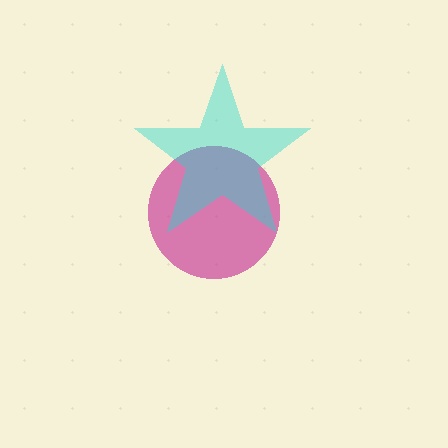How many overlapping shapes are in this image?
There are 2 overlapping shapes in the image.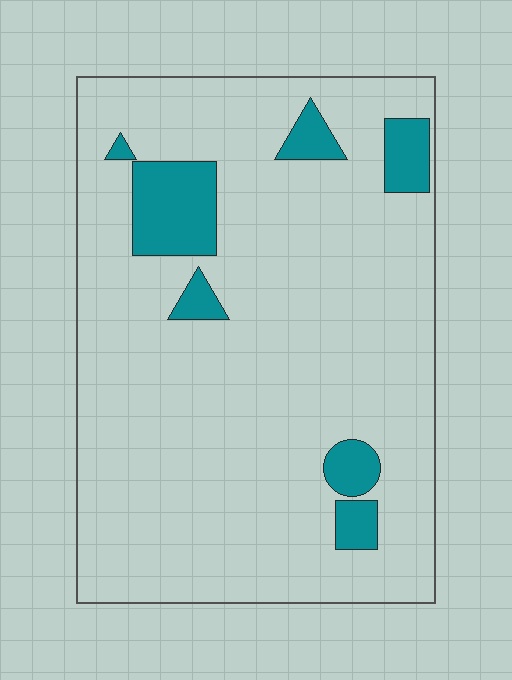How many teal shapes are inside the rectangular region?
7.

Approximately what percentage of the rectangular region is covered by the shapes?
Approximately 10%.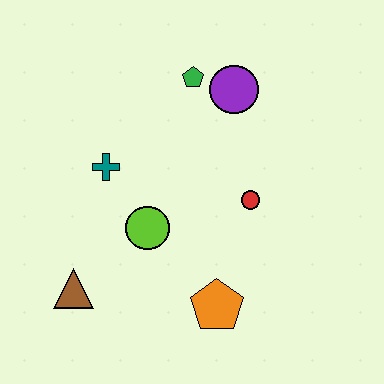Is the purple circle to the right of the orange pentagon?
Yes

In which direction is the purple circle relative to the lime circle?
The purple circle is above the lime circle.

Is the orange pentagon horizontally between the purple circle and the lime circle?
Yes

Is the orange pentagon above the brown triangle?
No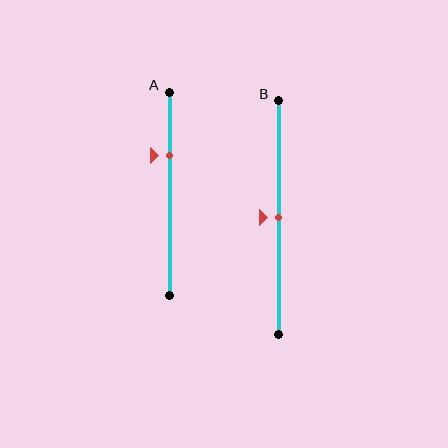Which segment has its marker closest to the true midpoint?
Segment B has its marker closest to the true midpoint.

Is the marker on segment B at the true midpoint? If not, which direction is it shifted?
Yes, the marker on segment B is at the true midpoint.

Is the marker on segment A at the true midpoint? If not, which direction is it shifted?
No, the marker on segment A is shifted upward by about 19% of the segment length.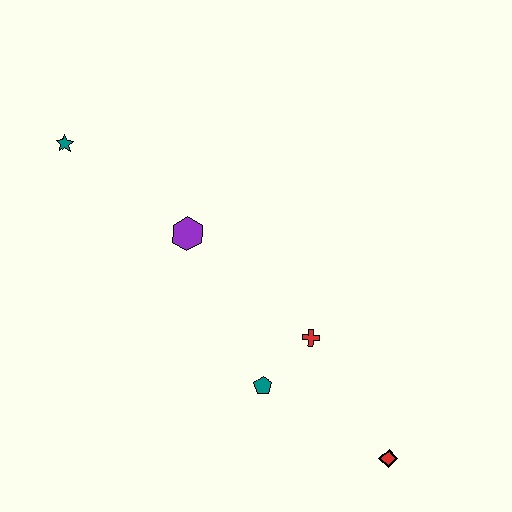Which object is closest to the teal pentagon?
The red cross is closest to the teal pentagon.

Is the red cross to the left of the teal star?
No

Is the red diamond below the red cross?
Yes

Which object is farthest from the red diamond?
The teal star is farthest from the red diamond.